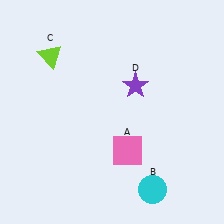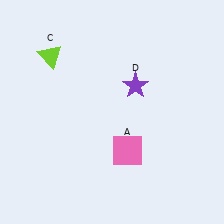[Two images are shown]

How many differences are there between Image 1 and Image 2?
There is 1 difference between the two images.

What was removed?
The cyan circle (B) was removed in Image 2.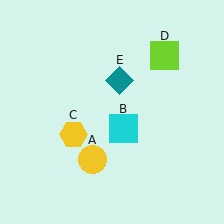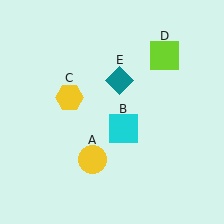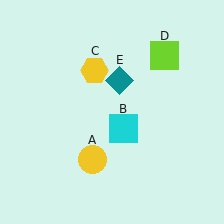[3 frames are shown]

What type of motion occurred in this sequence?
The yellow hexagon (object C) rotated clockwise around the center of the scene.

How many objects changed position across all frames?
1 object changed position: yellow hexagon (object C).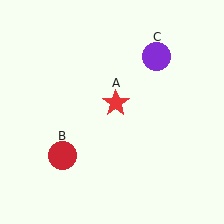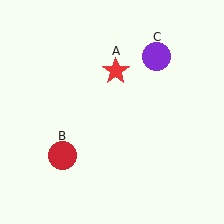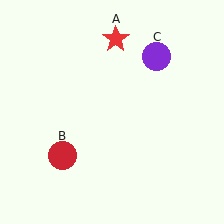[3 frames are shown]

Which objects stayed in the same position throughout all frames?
Red circle (object B) and purple circle (object C) remained stationary.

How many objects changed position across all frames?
1 object changed position: red star (object A).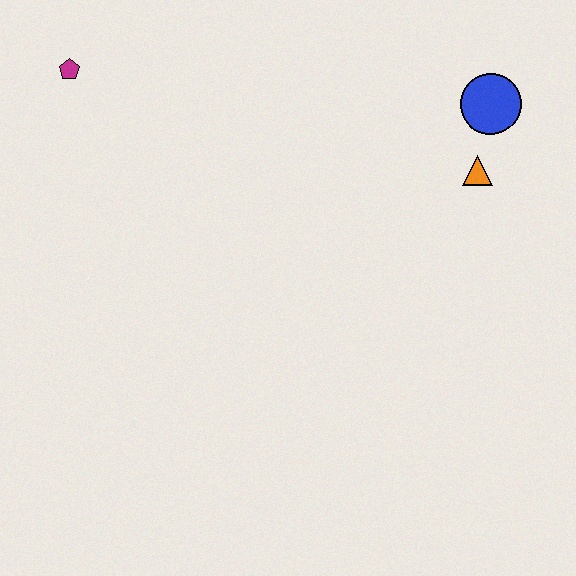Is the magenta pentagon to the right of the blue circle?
No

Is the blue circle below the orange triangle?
No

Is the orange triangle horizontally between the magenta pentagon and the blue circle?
Yes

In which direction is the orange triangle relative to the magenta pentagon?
The orange triangle is to the right of the magenta pentagon.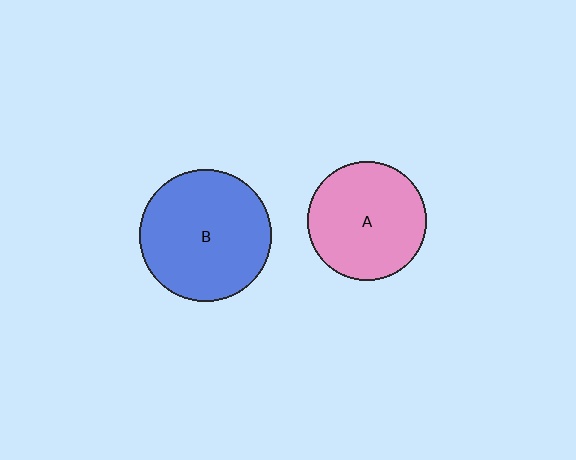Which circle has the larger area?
Circle B (blue).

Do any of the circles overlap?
No, none of the circles overlap.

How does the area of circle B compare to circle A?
Approximately 1.2 times.